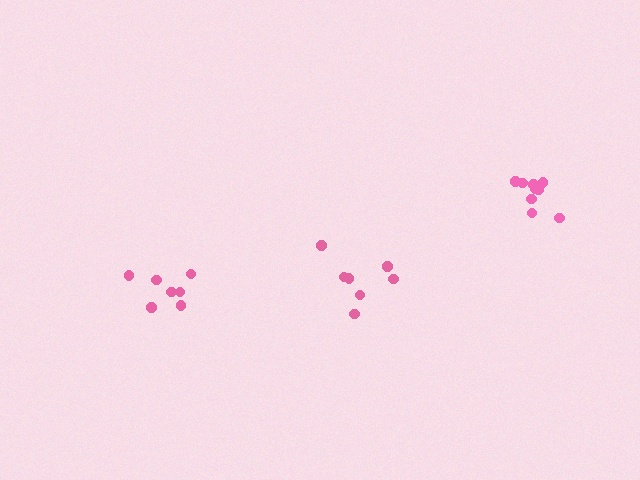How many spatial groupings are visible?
There are 3 spatial groupings.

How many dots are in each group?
Group 1: 7 dots, Group 2: 9 dots, Group 3: 7 dots (23 total).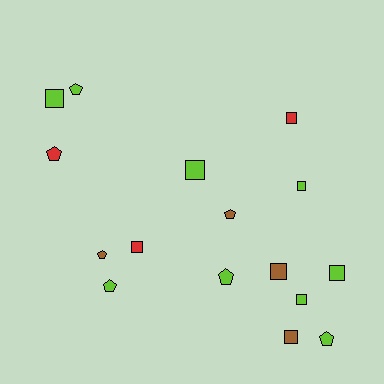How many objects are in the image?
There are 16 objects.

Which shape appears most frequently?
Square, with 9 objects.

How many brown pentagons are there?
There are 2 brown pentagons.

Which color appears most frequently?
Lime, with 9 objects.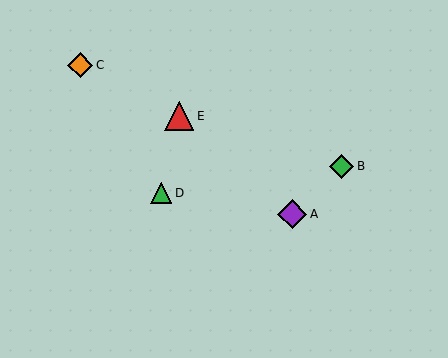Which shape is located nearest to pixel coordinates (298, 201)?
The purple diamond (labeled A) at (292, 214) is nearest to that location.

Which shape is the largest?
The purple diamond (labeled A) is the largest.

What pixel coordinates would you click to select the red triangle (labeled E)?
Click at (179, 116) to select the red triangle E.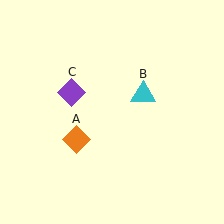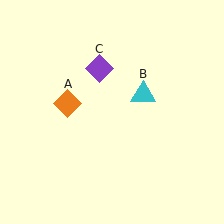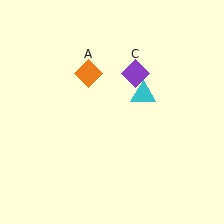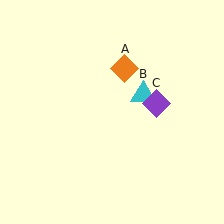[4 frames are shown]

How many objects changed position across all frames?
2 objects changed position: orange diamond (object A), purple diamond (object C).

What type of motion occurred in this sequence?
The orange diamond (object A), purple diamond (object C) rotated clockwise around the center of the scene.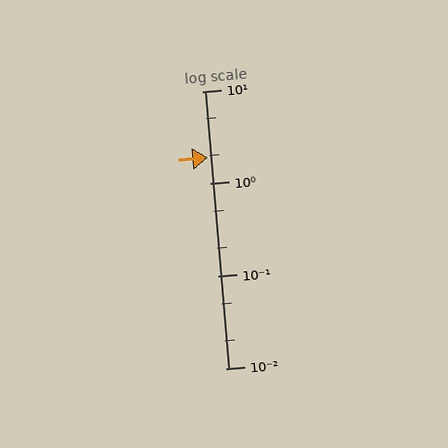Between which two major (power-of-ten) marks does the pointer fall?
The pointer is between 1 and 10.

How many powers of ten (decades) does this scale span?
The scale spans 3 decades, from 0.01 to 10.